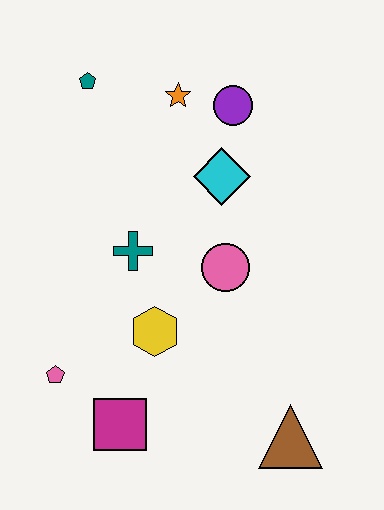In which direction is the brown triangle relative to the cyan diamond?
The brown triangle is below the cyan diamond.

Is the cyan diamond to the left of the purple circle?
Yes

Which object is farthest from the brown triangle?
The teal pentagon is farthest from the brown triangle.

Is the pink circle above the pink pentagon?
Yes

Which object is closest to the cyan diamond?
The purple circle is closest to the cyan diamond.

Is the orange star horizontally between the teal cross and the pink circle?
Yes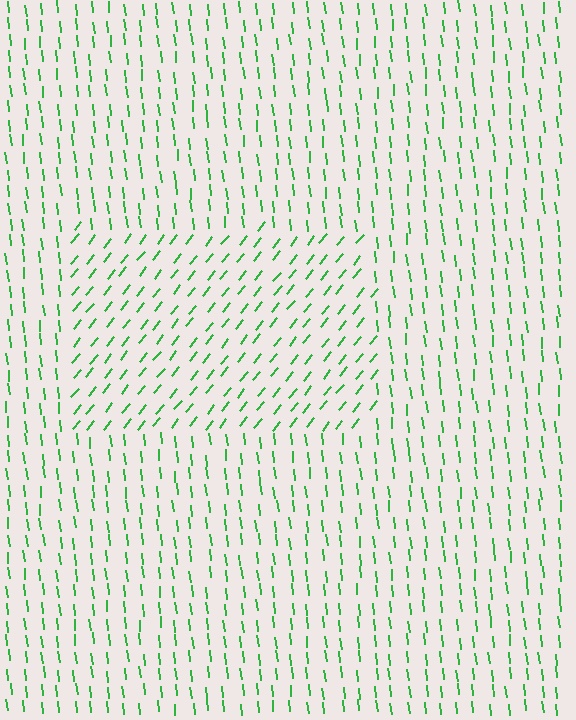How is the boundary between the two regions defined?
The boundary is defined purely by a change in line orientation (approximately 45 degrees difference). All lines are the same color and thickness.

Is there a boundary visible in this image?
Yes, there is a texture boundary formed by a change in line orientation.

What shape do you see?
I see a rectangle.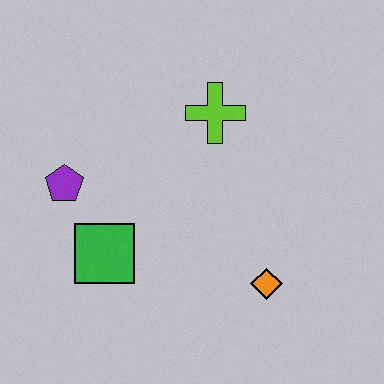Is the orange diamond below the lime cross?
Yes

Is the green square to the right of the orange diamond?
No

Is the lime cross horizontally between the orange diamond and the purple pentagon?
Yes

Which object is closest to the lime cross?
The purple pentagon is closest to the lime cross.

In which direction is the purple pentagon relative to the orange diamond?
The purple pentagon is to the left of the orange diamond.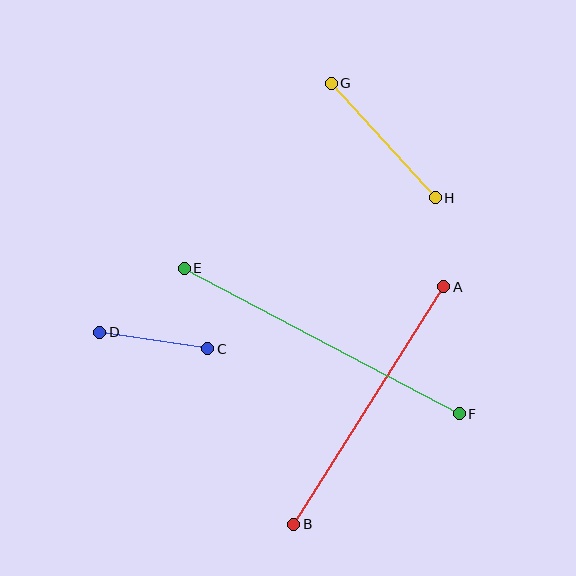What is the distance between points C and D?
The distance is approximately 109 pixels.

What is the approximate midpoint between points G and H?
The midpoint is at approximately (383, 140) pixels.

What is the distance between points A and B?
The distance is approximately 281 pixels.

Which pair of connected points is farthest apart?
Points E and F are farthest apart.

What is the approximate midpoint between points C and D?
The midpoint is at approximately (154, 340) pixels.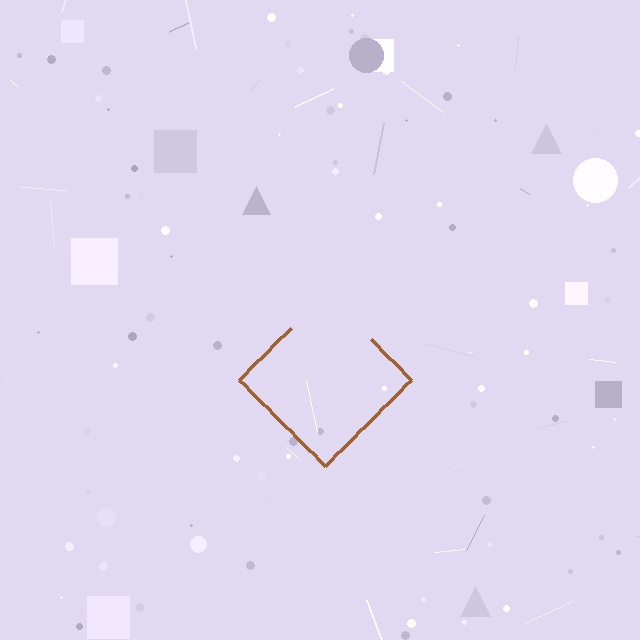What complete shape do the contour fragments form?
The contour fragments form a diamond.